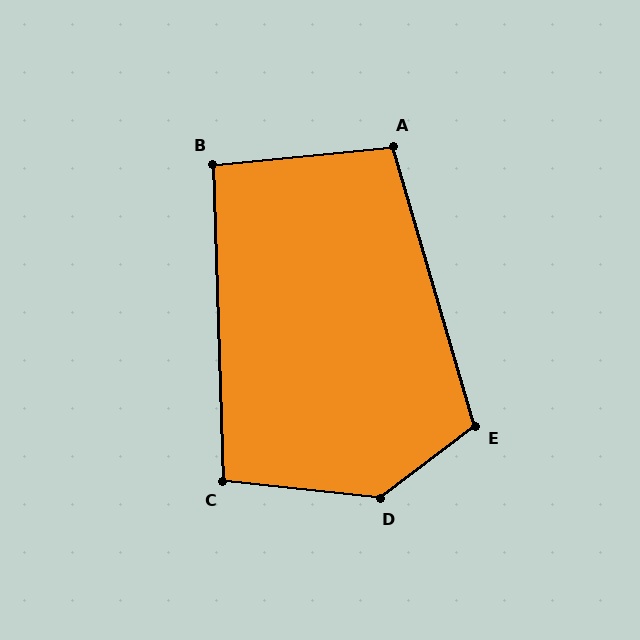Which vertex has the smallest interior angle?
B, at approximately 94 degrees.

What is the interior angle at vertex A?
Approximately 101 degrees (obtuse).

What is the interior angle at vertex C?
Approximately 98 degrees (obtuse).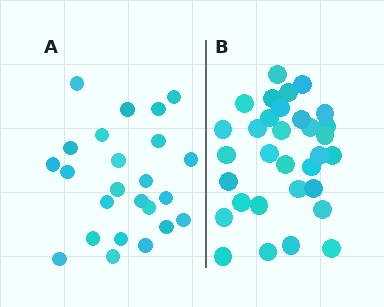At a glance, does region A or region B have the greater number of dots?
Region B (the right region) has more dots.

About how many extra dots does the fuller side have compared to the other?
Region B has roughly 8 or so more dots than region A.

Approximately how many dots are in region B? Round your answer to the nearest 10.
About 30 dots. (The exact count is 32, which rounds to 30.)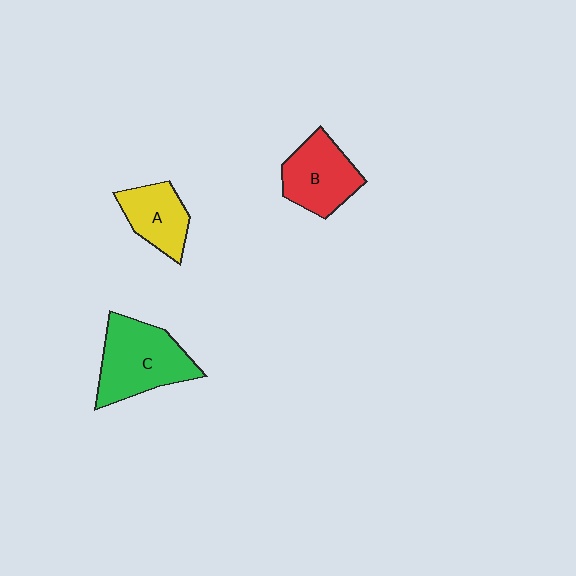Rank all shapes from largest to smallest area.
From largest to smallest: C (green), B (red), A (yellow).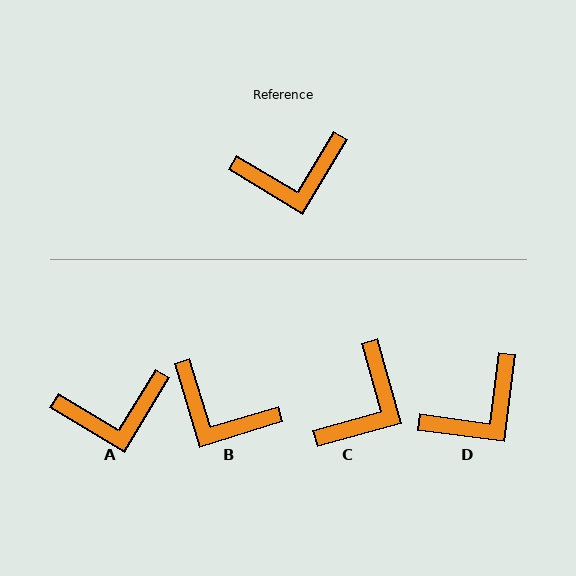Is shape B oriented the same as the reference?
No, it is off by about 42 degrees.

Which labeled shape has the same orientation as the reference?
A.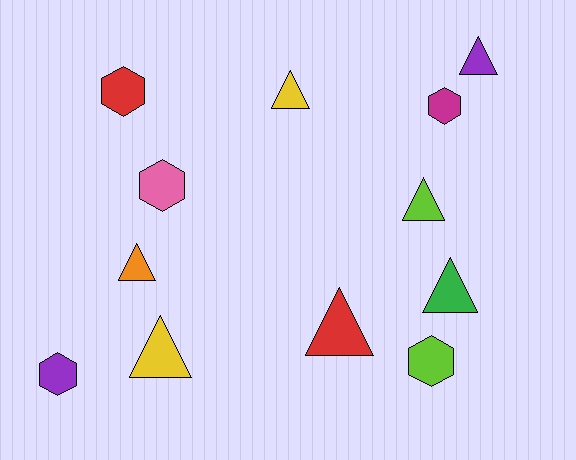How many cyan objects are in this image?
There are no cyan objects.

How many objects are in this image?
There are 12 objects.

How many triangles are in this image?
There are 7 triangles.